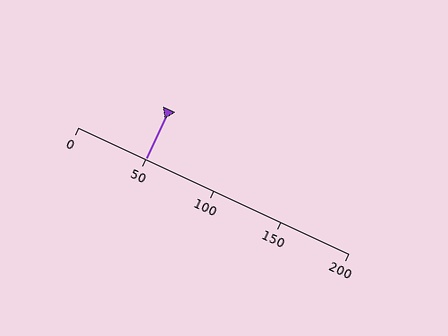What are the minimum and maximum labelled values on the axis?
The axis runs from 0 to 200.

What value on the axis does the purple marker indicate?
The marker indicates approximately 50.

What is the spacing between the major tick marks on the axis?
The major ticks are spaced 50 apart.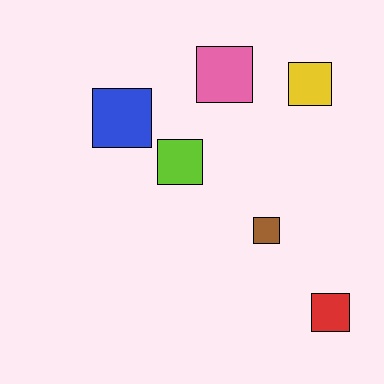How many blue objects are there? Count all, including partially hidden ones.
There is 1 blue object.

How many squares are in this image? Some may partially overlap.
There are 6 squares.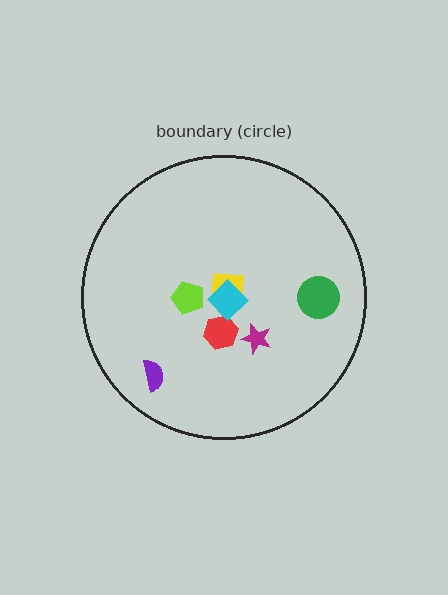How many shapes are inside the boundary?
7 inside, 0 outside.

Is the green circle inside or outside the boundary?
Inside.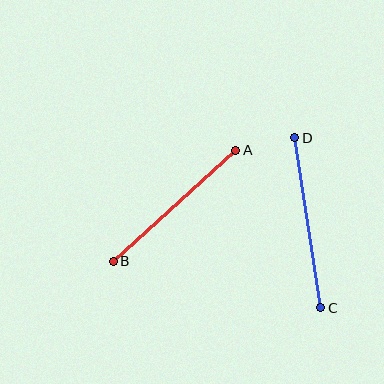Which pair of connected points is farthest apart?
Points C and D are farthest apart.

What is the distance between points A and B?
The distance is approximately 166 pixels.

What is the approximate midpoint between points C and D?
The midpoint is at approximately (308, 223) pixels.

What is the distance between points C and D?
The distance is approximately 172 pixels.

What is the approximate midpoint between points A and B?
The midpoint is at approximately (174, 206) pixels.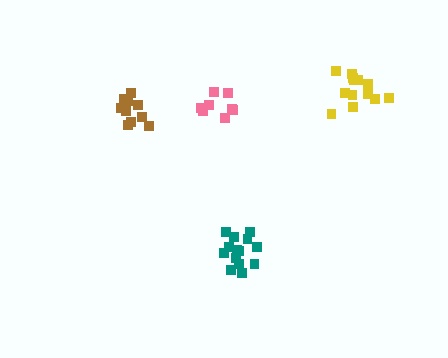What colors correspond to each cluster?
The clusters are colored: teal, brown, yellow, pink.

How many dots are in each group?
Group 1: 14 dots, Group 2: 10 dots, Group 3: 13 dots, Group 4: 8 dots (45 total).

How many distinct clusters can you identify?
There are 4 distinct clusters.